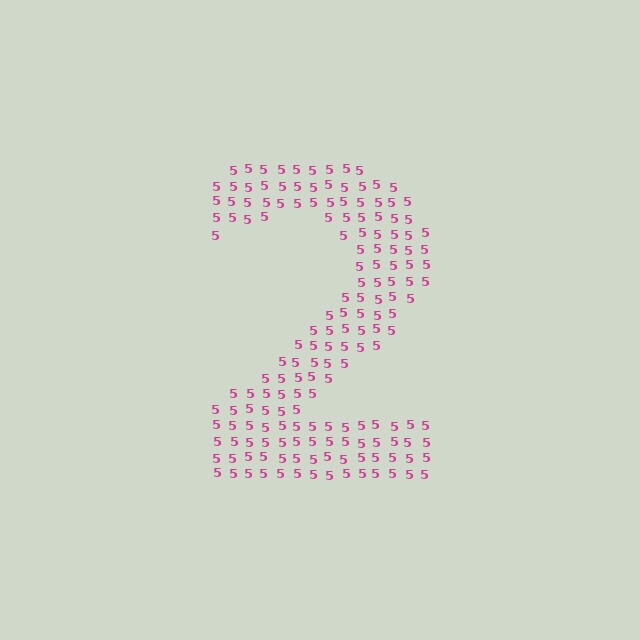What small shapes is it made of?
It is made of small digit 5's.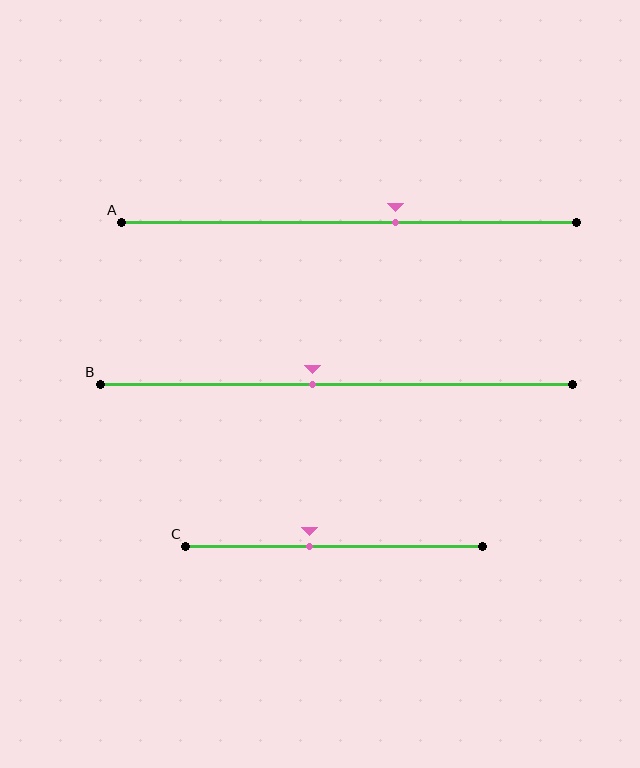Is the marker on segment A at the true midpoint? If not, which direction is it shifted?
No, the marker on segment A is shifted to the right by about 10% of the segment length.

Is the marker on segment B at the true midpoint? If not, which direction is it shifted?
No, the marker on segment B is shifted to the left by about 5% of the segment length.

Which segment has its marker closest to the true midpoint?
Segment B has its marker closest to the true midpoint.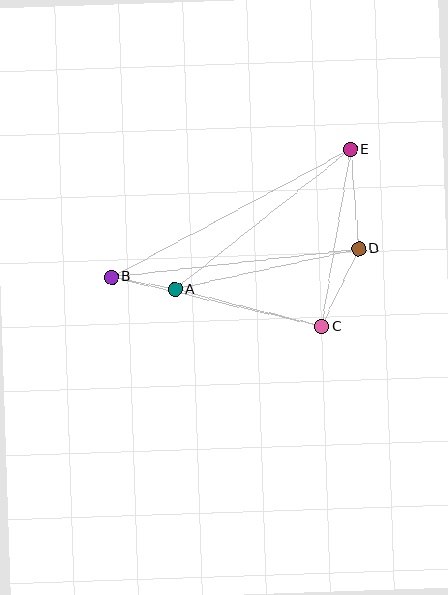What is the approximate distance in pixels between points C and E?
The distance between C and E is approximately 180 pixels.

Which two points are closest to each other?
Points A and B are closest to each other.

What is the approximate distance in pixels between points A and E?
The distance between A and E is approximately 225 pixels.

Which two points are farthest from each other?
Points B and E are farthest from each other.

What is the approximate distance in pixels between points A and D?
The distance between A and D is approximately 188 pixels.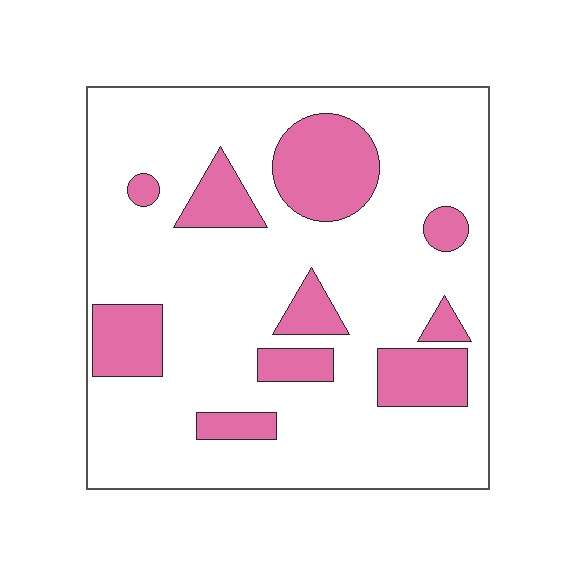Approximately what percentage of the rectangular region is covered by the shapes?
Approximately 20%.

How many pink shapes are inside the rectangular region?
10.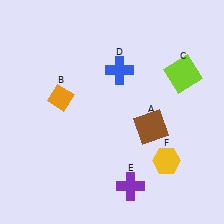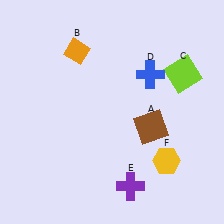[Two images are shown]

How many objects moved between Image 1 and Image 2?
2 objects moved between the two images.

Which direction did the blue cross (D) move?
The blue cross (D) moved right.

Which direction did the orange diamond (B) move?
The orange diamond (B) moved up.